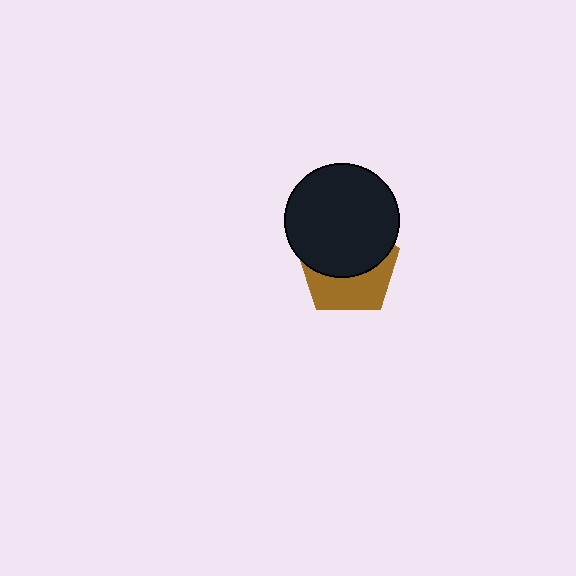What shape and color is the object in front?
The object in front is a black circle.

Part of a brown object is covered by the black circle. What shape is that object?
It is a pentagon.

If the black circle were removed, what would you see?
You would see the complete brown pentagon.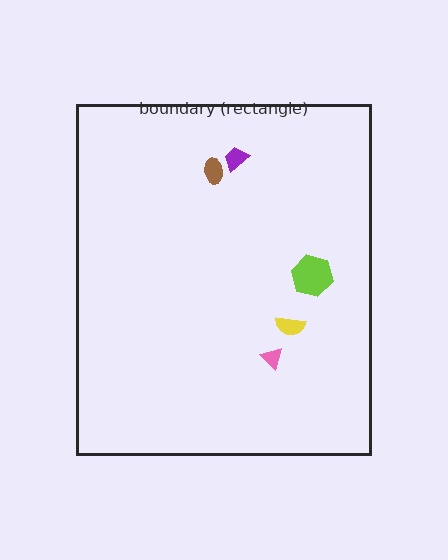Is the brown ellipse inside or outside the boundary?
Inside.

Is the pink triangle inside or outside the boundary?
Inside.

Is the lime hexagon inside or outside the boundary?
Inside.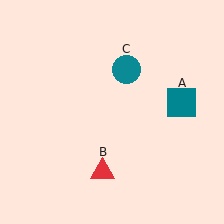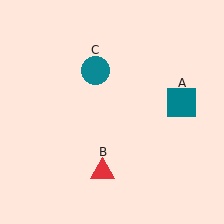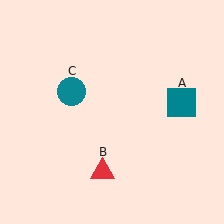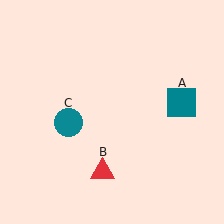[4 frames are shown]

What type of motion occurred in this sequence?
The teal circle (object C) rotated counterclockwise around the center of the scene.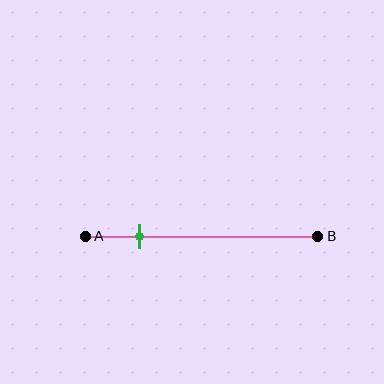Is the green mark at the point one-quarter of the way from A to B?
Yes, the mark is approximately at the one-quarter point.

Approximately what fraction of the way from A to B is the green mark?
The green mark is approximately 25% of the way from A to B.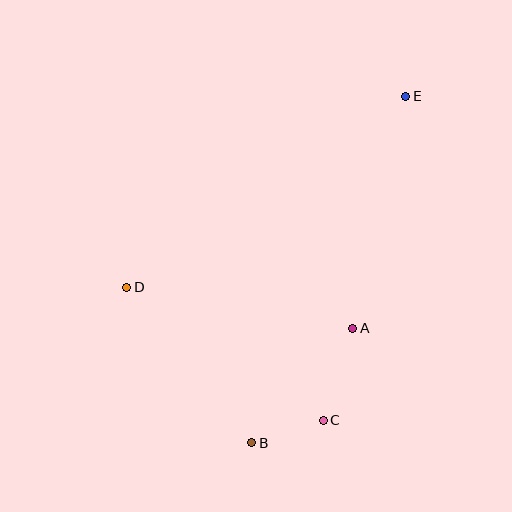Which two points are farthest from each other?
Points B and E are farthest from each other.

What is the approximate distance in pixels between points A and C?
The distance between A and C is approximately 97 pixels.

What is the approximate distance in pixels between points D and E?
The distance between D and E is approximately 338 pixels.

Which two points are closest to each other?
Points B and C are closest to each other.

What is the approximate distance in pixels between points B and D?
The distance between B and D is approximately 199 pixels.